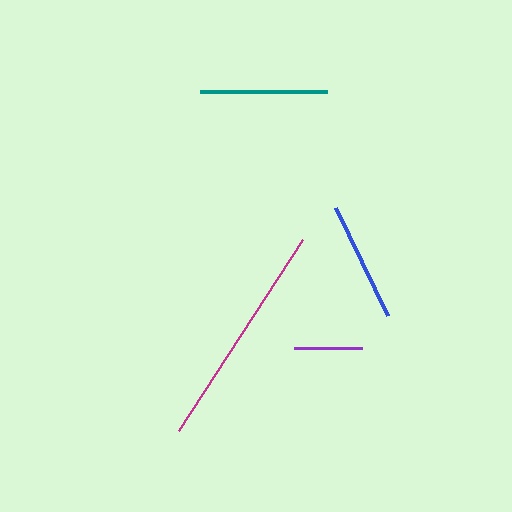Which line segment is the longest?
The magenta line is the longest at approximately 228 pixels.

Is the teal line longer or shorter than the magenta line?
The magenta line is longer than the teal line.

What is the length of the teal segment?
The teal segment is approximately 127 pixels long.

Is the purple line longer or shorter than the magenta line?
The magenta line is longer than the purple line.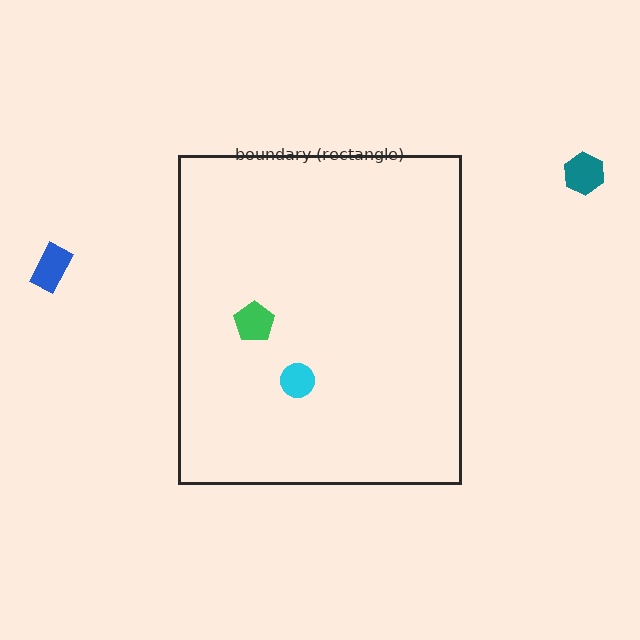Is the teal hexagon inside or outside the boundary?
Outside.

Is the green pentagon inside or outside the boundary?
Inside.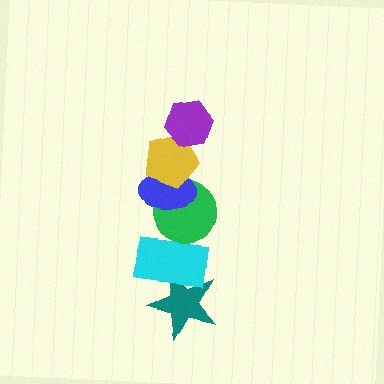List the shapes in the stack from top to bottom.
From top to bottom: the purple hexagon, the yellow pentagon, the blue ellipse, the green circle, the cyan rectangle, the teal star.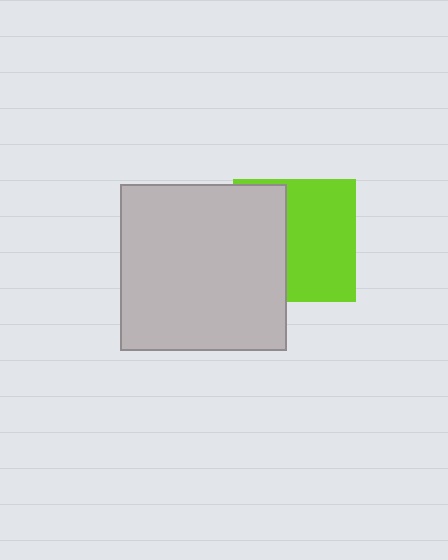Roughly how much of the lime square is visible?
About half of it is visible (roughly 57%).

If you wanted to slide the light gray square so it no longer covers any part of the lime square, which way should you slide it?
Slide it left — that is the most direct way to separate the two shapes.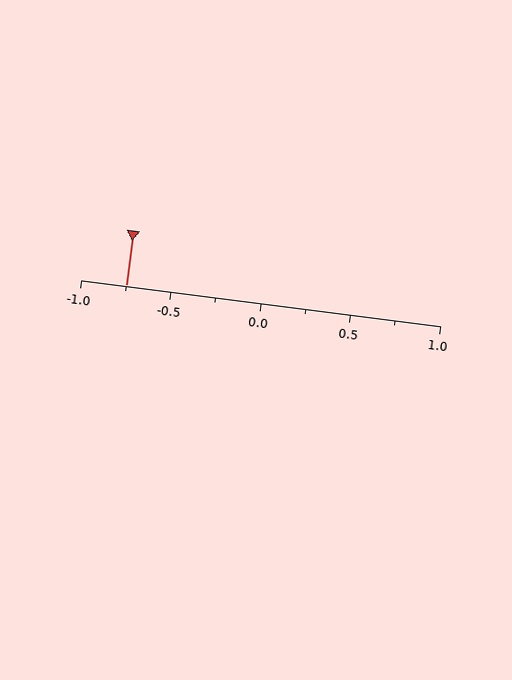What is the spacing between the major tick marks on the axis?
The major ticks are spaced 0.5 apart.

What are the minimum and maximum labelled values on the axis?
The axis runs from -1.0 to 1.0.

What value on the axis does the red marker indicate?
The marker indicates approximately -0.75.